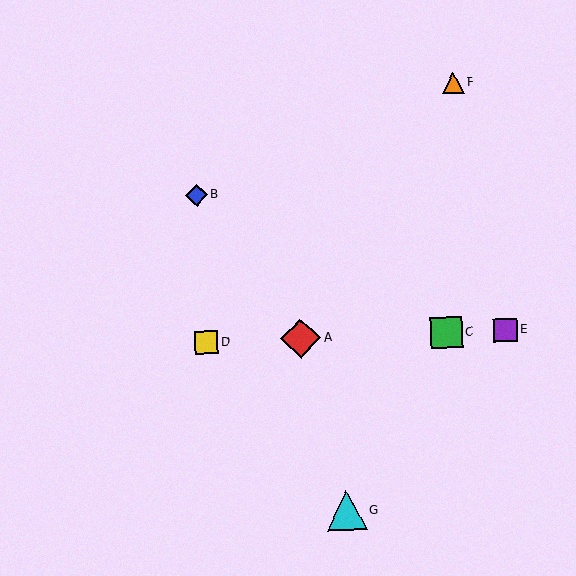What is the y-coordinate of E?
Object E is at y≈330.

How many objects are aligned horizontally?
4 objects (A, C, D, E) are aligned horizontally.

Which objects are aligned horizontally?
Objects A, C, D, E are aligned horizontally.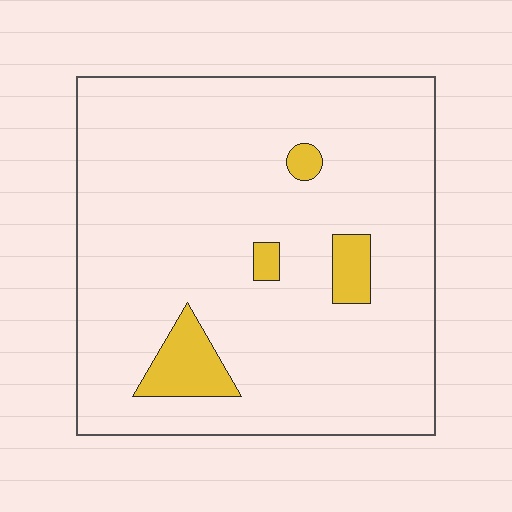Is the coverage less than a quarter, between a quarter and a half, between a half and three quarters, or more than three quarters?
Less than a quarter.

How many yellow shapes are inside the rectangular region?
4.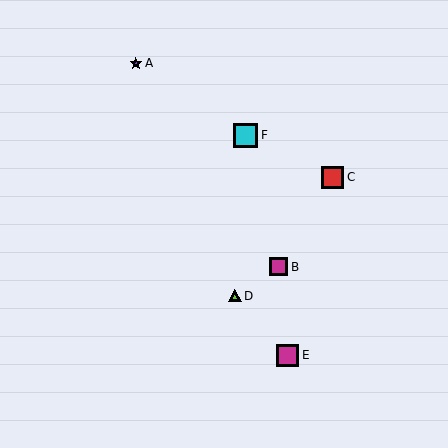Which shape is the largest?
The cyan square (labeled F) is the largest.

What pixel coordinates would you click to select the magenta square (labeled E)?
Click at (288, 355) to select the magenta square E.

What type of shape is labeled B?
Shape B is a magenta square.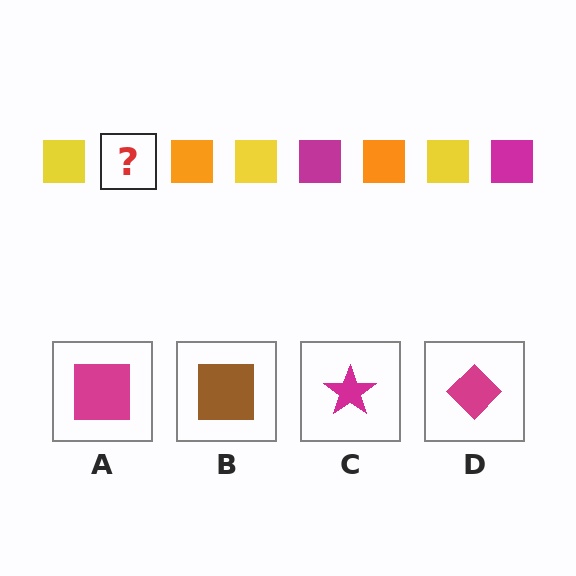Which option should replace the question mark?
Option A.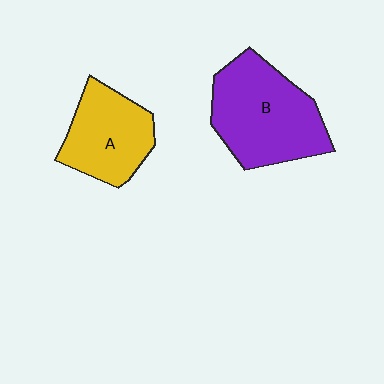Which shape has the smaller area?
Shape A (yellow).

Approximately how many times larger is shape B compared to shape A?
Approximately 1.4 times.